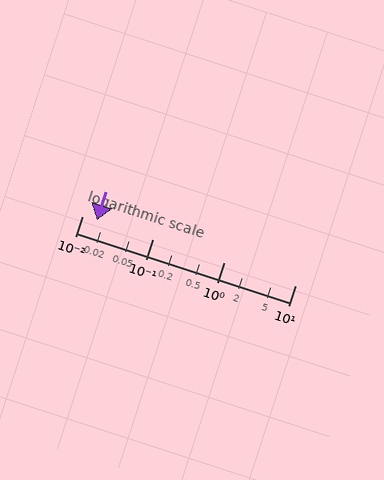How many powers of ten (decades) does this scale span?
The scale spans 3 decades, from 0.01 to 10.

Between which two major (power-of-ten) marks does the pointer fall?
The pointer is between 0.01 and 0.1.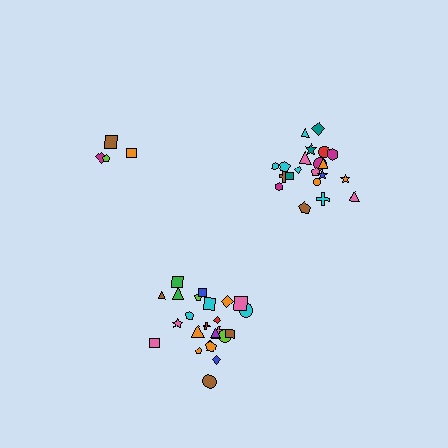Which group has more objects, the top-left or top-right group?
The top-right group.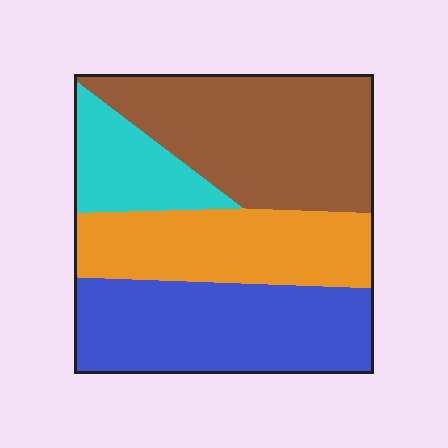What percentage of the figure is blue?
Blue covers roughly 30% of the figure.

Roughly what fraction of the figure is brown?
Brown covers roughly 35% of the figure.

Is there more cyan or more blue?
Blue.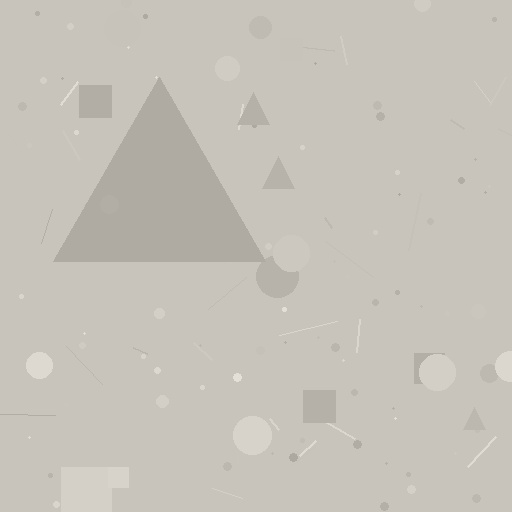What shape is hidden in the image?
A triangle is hidden in the image.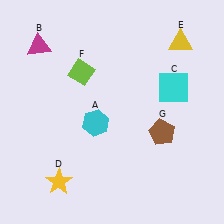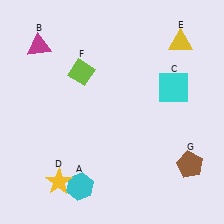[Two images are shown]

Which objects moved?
The objects that moved are: the cyan hexagon (A), the brown pentagon (G).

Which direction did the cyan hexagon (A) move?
The cyan hexagon (A) moved down.